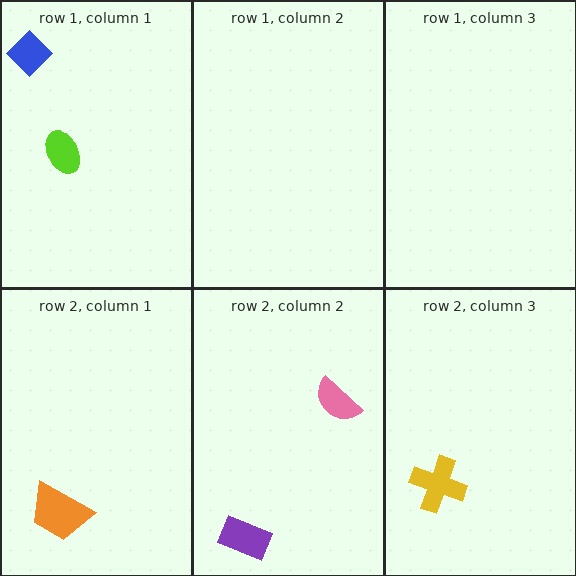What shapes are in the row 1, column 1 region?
The lime ellipse, the blue diamond.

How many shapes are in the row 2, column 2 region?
2.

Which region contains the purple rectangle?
The row 2, column 2 region.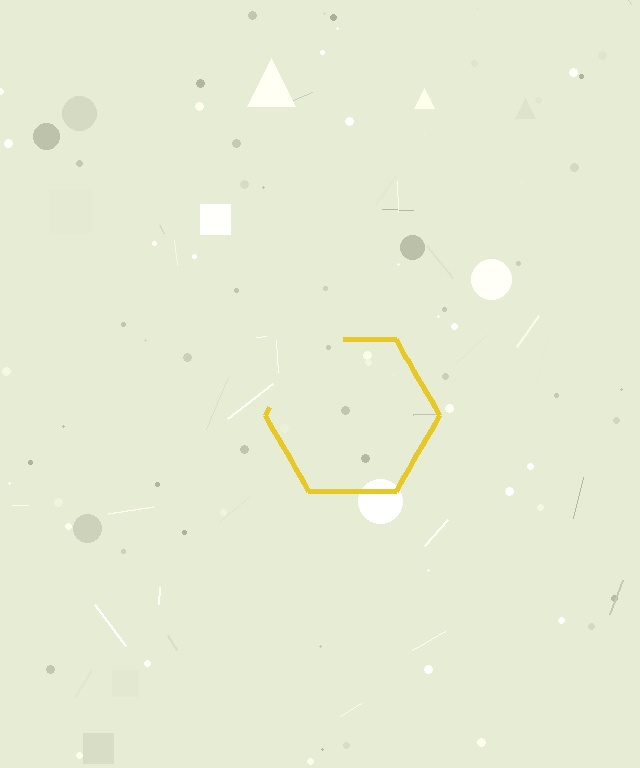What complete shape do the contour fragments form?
The contour fragments form a hexagon.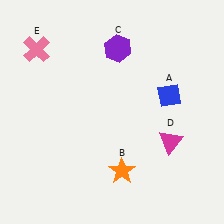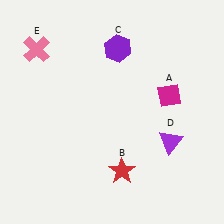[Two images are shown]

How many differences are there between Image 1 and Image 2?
There are 3 differences between the two images.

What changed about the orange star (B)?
In Image 1, B is orange. In Image 2, it changed to red.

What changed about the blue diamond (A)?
In Image 1, A is blue. In Image 2, it changed to magenta.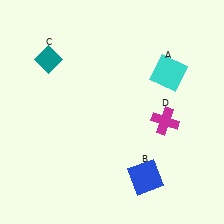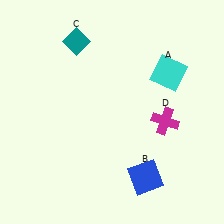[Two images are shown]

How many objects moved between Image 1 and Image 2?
1 object moved between the two images.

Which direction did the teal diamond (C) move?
The teal diamond (C) moved right.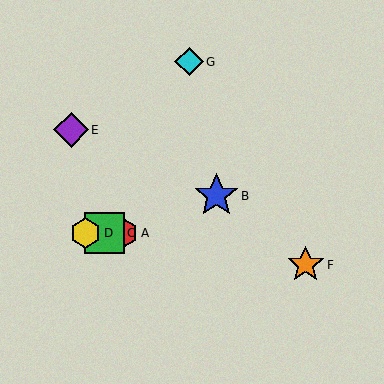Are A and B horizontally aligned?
No, A is at y≈233 and B is at y≈196.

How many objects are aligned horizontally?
3 objects (A, C, D) are aligned horizontally.